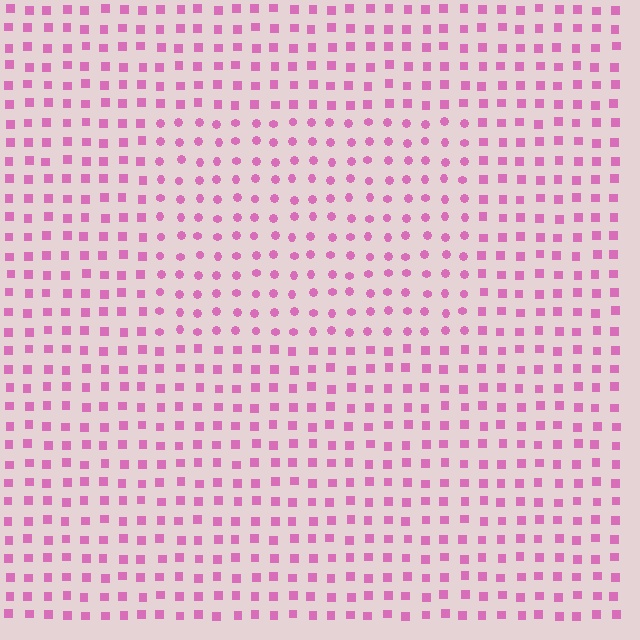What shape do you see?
I see a rectangle.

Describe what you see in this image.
The image is filled with small pink elements arranged in a uniform grid. A rectangle-shaped region contains circles, while the surrounding area contains squares. The boundary is defined purely by the change in element shape.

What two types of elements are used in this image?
The image uses circles inside the rectangle region and squares outside it.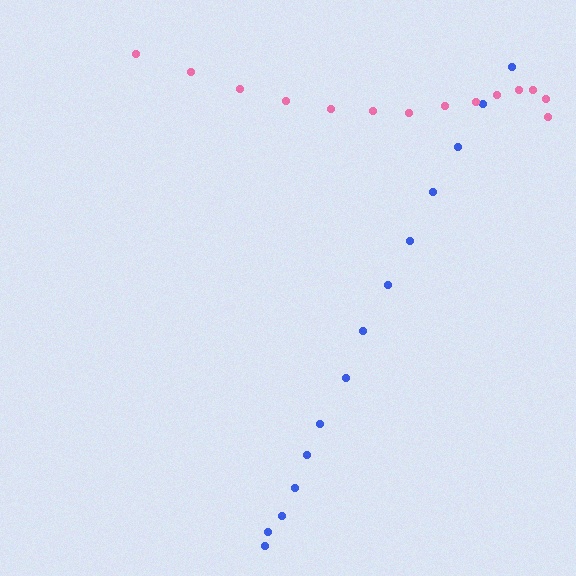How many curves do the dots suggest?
There are 2 distinct paths.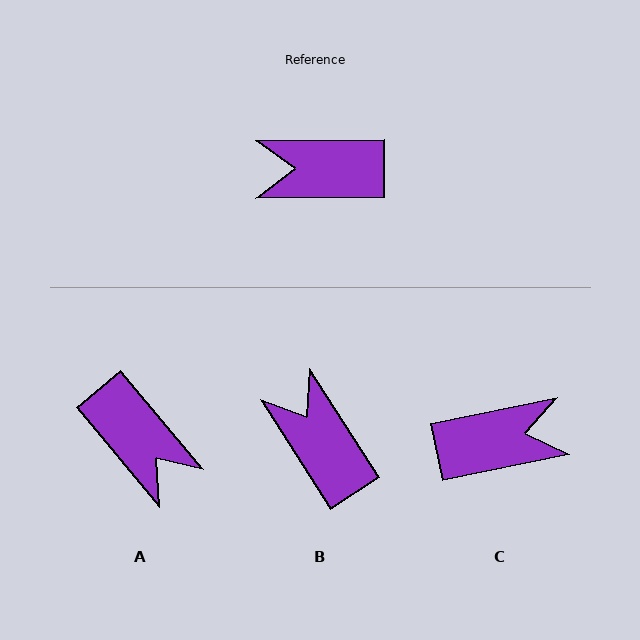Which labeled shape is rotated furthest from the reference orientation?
C, about 169 degrees away.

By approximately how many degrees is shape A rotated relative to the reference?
Approximately 130 degrees counter-clockwise.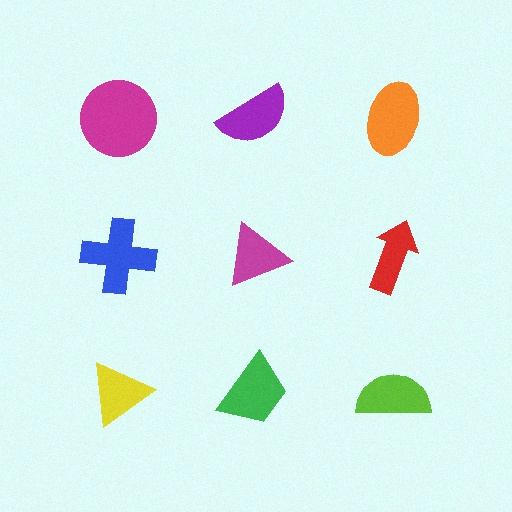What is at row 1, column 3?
An orange ellipse.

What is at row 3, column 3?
A lime semicircle.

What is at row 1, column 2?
A purple semicircle.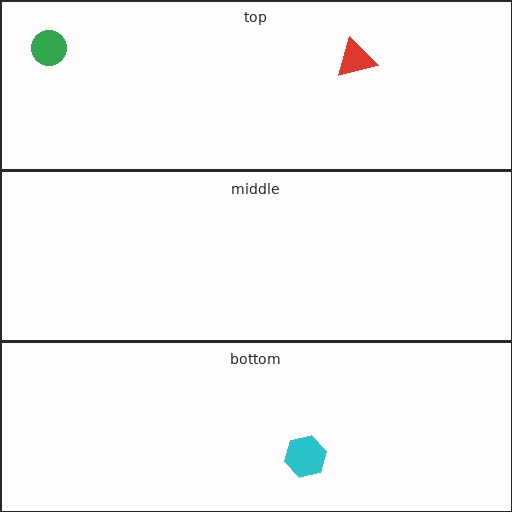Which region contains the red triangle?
The top region.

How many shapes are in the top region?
2.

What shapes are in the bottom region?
The cyan hexagon.